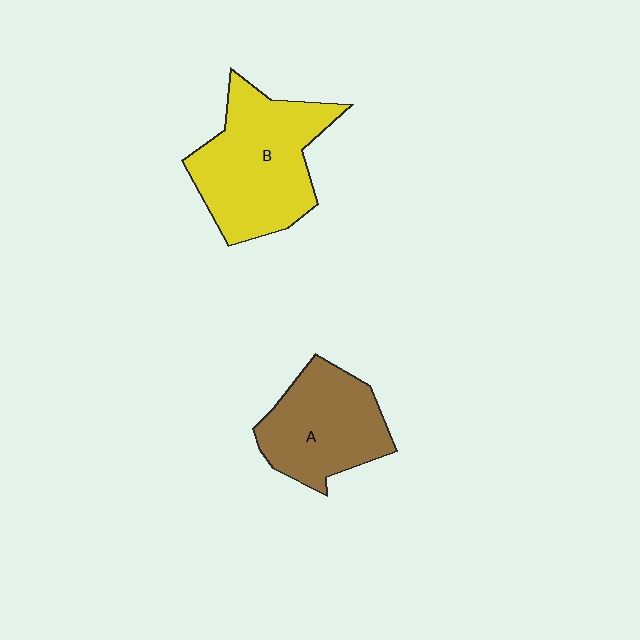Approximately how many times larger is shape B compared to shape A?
Approximately 1.3 times.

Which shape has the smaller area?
Shape A (brown).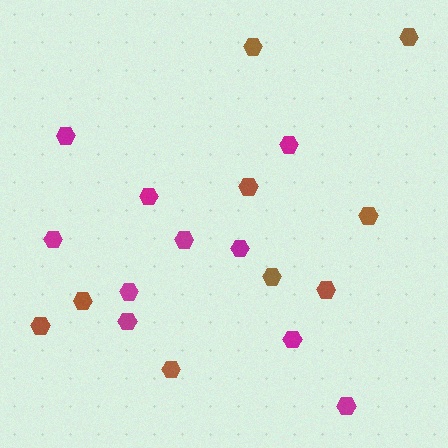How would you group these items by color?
There are 2 groups: one group of brown hexagons (9) and one group of magenta hexagons (10).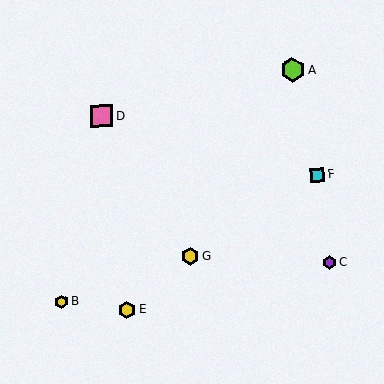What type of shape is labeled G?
Shape G is a yellow hexagon.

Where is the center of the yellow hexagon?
The center of the yellow hexagon is at (190, 256).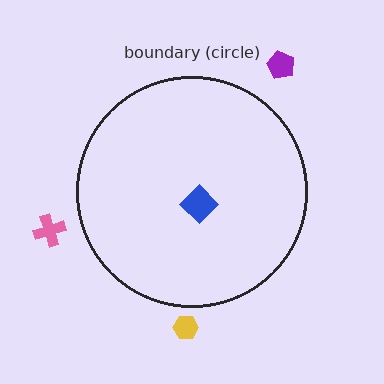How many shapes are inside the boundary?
1 inside, 3 outside.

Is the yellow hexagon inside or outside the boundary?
Outside.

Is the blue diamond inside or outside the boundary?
Inside.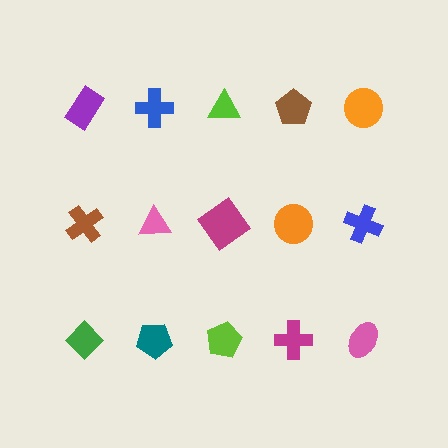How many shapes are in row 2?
5 shapes.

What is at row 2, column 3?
A magenta diamond.